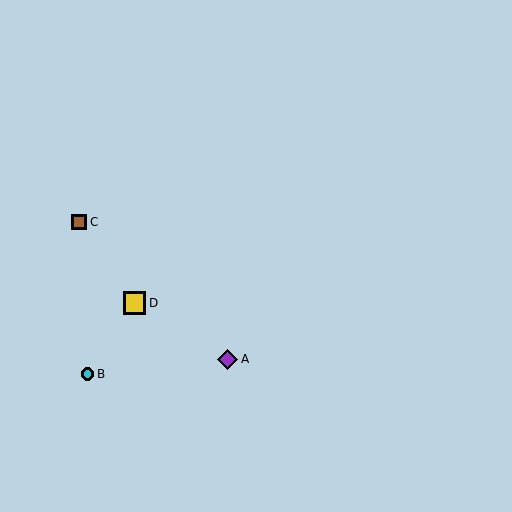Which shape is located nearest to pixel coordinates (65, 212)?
The brown square (labeled C) at (79, 222) is nearest to that location.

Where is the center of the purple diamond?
The center of the purple diamond is at (228, 359).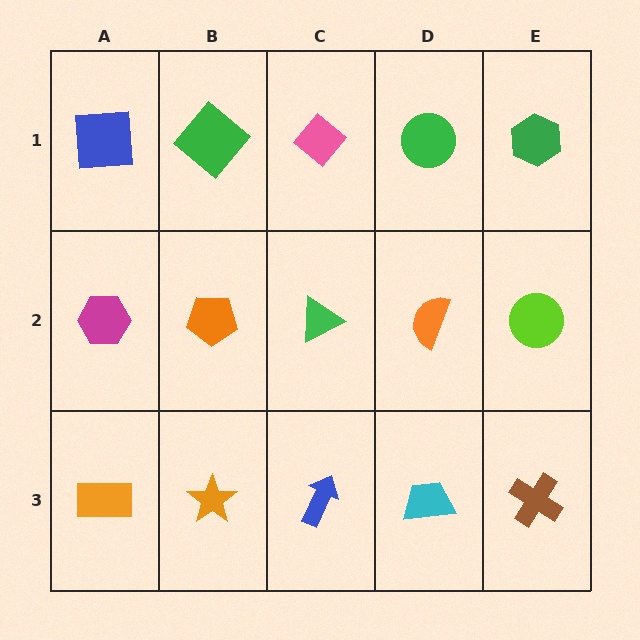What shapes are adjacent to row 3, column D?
An orange semicircle (row 2, column D), a blue arrow (row 3, column C), a brown cross (row 3, column E).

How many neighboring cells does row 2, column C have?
4.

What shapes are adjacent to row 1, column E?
A lime circle (row 2, column E), a green circle (row 1, column D).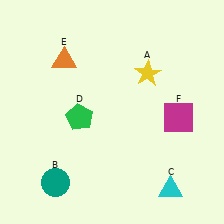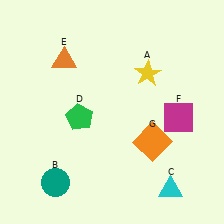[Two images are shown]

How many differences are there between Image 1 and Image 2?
There is 1 difference between the two images.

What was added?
An orange square (G) was added in Image 2.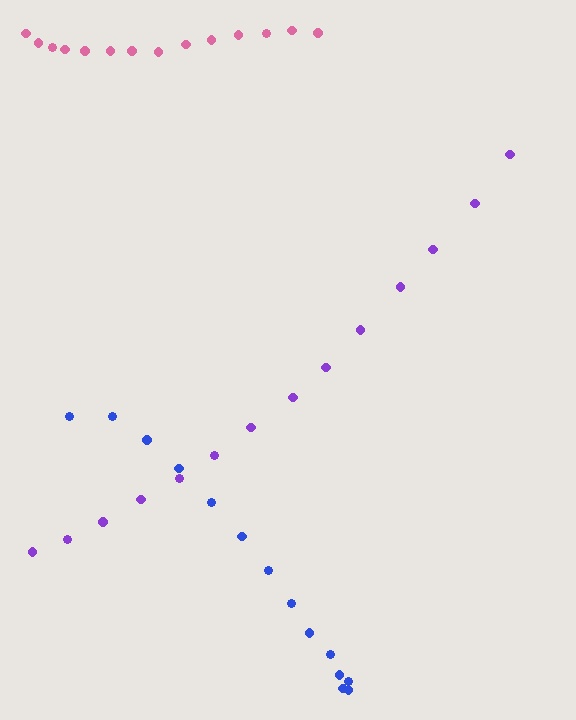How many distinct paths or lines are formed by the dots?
There are 3 distinct paths.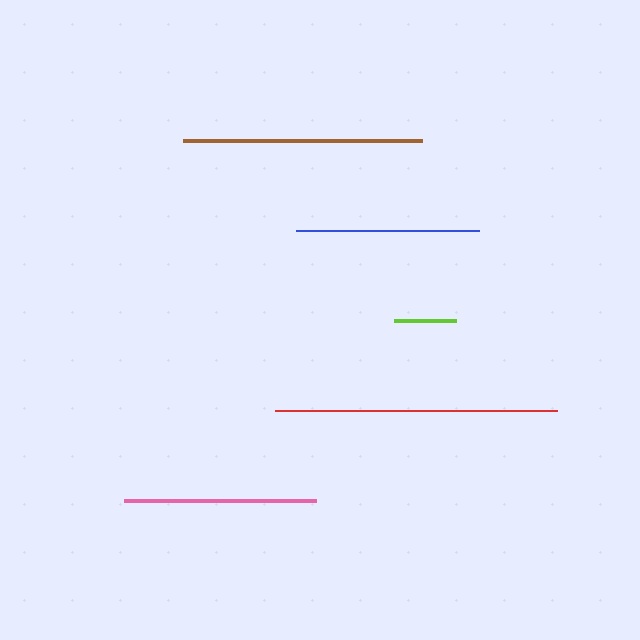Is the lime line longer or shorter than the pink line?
The pink line is longer than the lime line.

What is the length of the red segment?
The red segment is approximately 282 pixels long.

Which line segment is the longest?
The red line is the longest at approximately 282 pixels.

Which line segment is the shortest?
The lime line is the shortest at approximately 61 pixels.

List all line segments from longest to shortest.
From longest to shortest: red, brown, pink, blue, lime.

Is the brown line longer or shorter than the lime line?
The brown line is longer than the lime line.